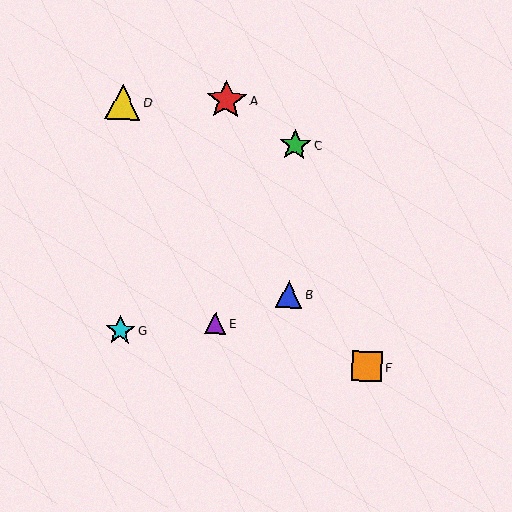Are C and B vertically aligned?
Yes, both are at x≈295.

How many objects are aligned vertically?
2 objects (B, C) are aligned vertically.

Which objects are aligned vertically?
Objects B, C are aligned vertically.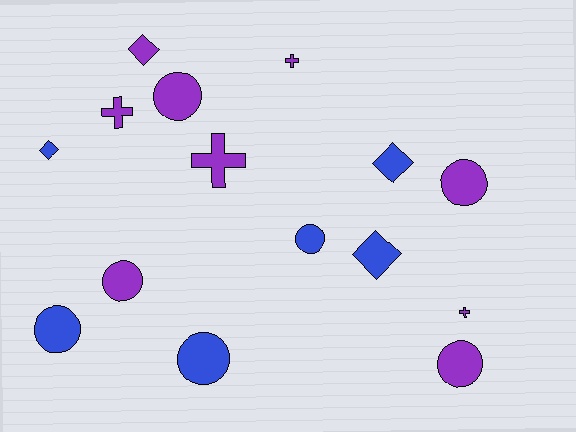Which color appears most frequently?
Purple, with 9 objects.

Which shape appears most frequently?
Circle, with 7 objects.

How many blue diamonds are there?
There are 3 blue diamonds.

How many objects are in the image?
There are 15 objects.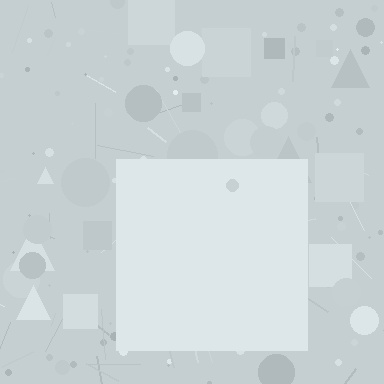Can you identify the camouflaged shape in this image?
The camouflaged shape is a square.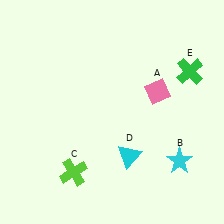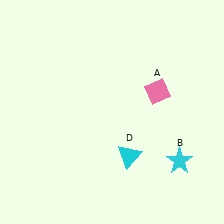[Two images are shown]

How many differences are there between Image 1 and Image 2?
There are 2 differences between the two images.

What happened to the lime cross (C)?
The lime cross (C) was removed in Image 2. It was in the bottom-left area of Image 1.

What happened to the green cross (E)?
The green cross (E) was removed in Image 2. It was in the top-right area of Image 1.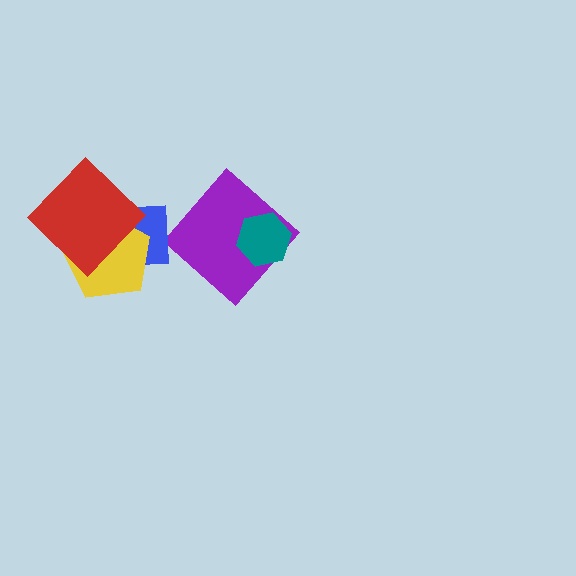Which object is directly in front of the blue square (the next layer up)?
The yellow pentagon is directly in front of the blue square.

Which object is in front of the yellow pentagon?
The red diamond is in front of the yellow pentagon.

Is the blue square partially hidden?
Yes, it is partially covered by another shape.